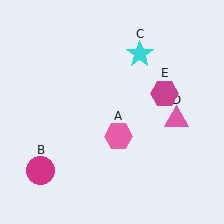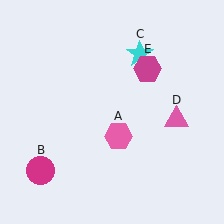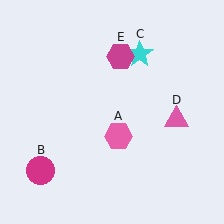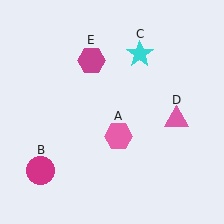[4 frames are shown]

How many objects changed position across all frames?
1 object changed position: magenta hexagon (object E).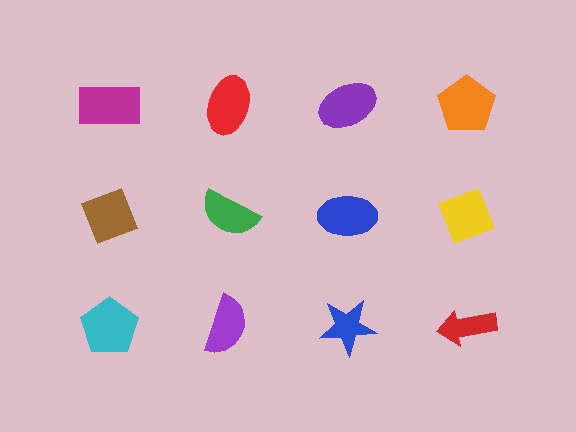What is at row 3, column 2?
A purple semicircle.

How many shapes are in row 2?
4 shapes.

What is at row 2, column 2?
A green semicircle.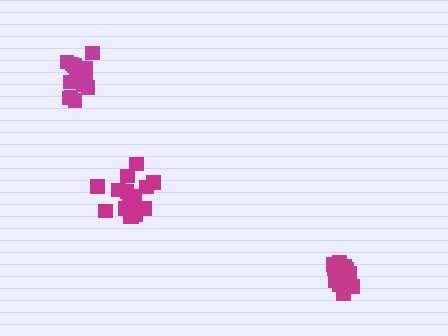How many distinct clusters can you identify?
There are 3 distinct clusters.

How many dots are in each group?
Group 1: 14 dots, Group 2: 12 dots, Group 3: 15 dots (41 total).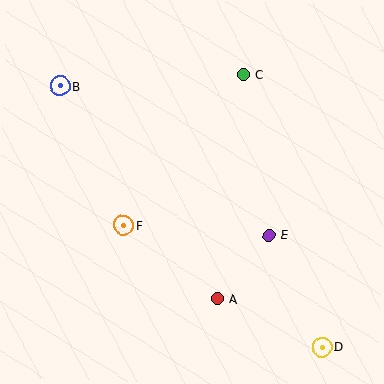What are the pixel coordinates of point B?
Point B is at (60, 86).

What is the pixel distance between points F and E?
The distance between F and E is 145 pixels.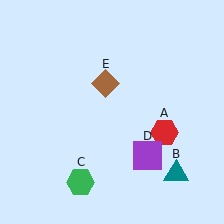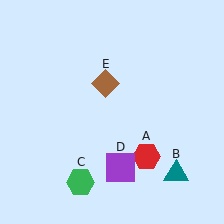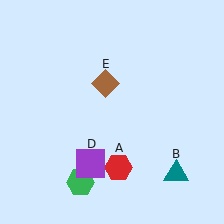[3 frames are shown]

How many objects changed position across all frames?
2 objects changed position: red hexagon (object A), purple square (object D).